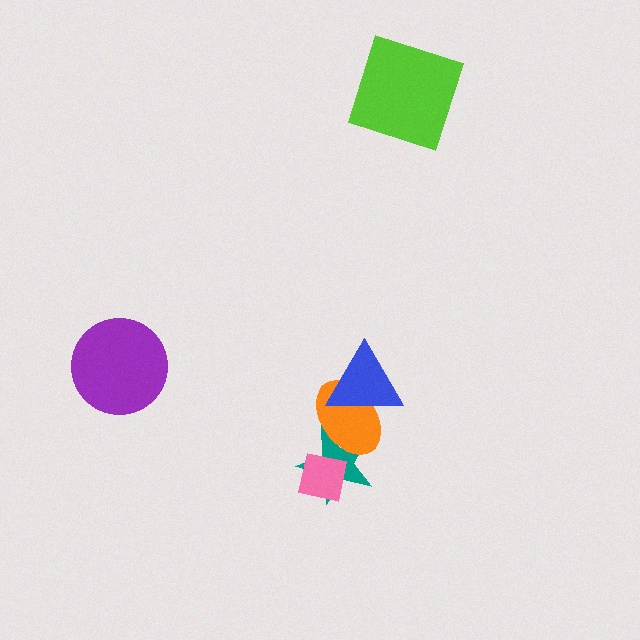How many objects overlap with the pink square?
1 object overlaps with the pink square.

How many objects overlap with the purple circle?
0 objects overlap with the purple circle.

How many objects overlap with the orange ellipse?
2 objects overlap with the orange ellipse.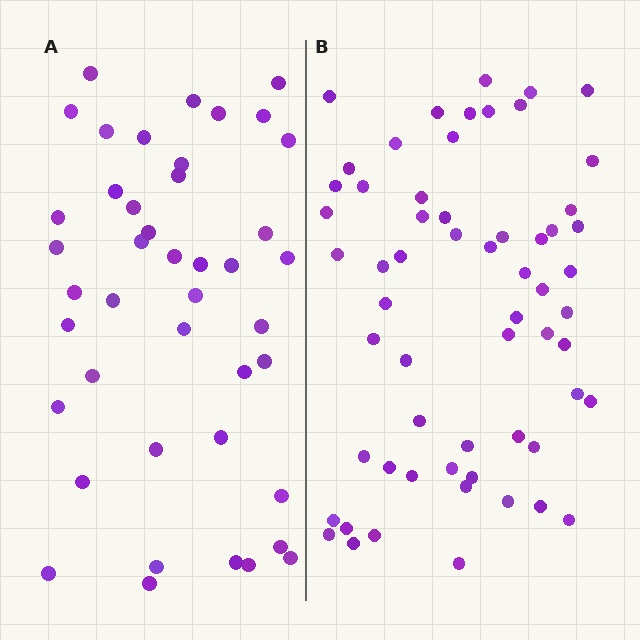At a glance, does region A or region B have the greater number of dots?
Region B (the right region) has more dots.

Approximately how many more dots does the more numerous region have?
Region B has approximately 15 more dots than region A.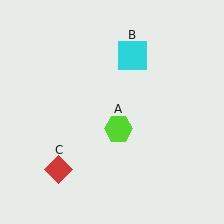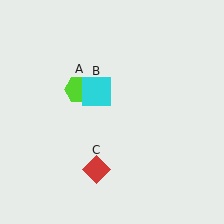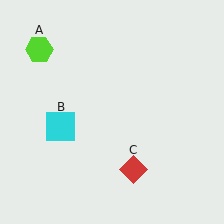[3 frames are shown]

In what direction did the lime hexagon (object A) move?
The lime hexagon (object A) moved up and to the left.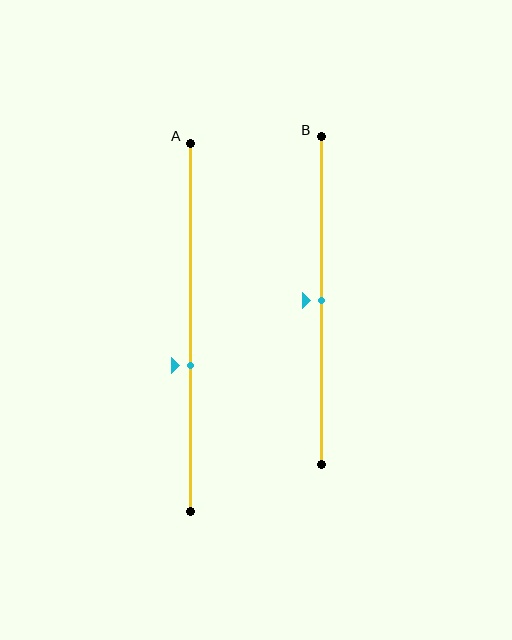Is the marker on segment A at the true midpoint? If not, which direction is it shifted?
No, the marker on segment A is shifted downward by about 10% of the segment length.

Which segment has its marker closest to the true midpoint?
Segment B has its marker closest to the true midpoint.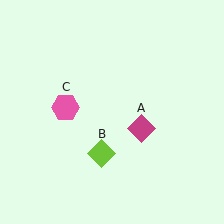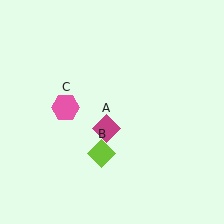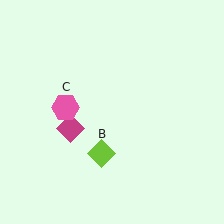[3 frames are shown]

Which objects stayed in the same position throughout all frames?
Lime diamond (object B) and pink hexagon (object C) remained stationary.